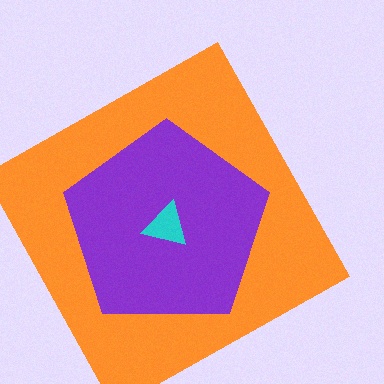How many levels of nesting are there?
3.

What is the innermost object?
The cyan triangle.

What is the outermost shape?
The orange square.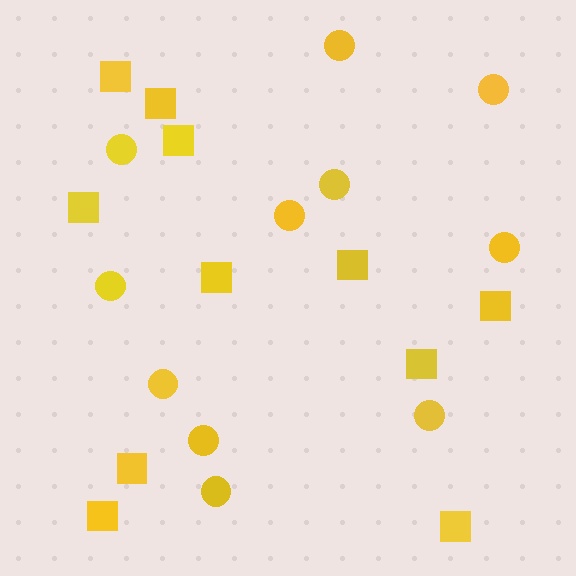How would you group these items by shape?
There are 2 groups: one group of circles (11) and one group of squares (11).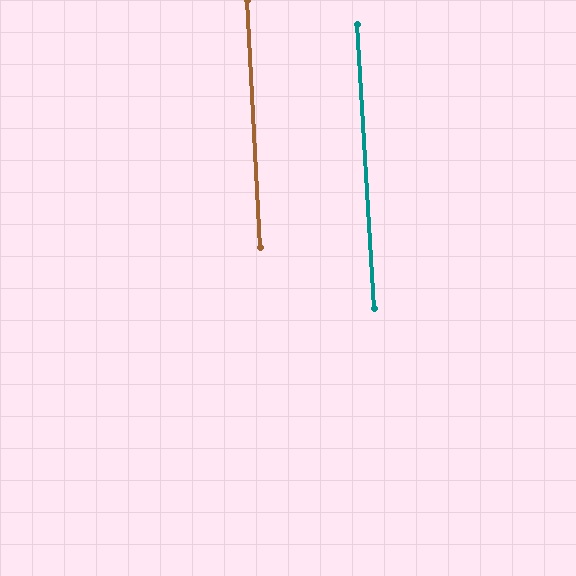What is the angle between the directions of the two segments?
Approximately 0 degrees.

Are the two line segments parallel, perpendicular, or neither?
Parallel — their directions differ by only 0.3°.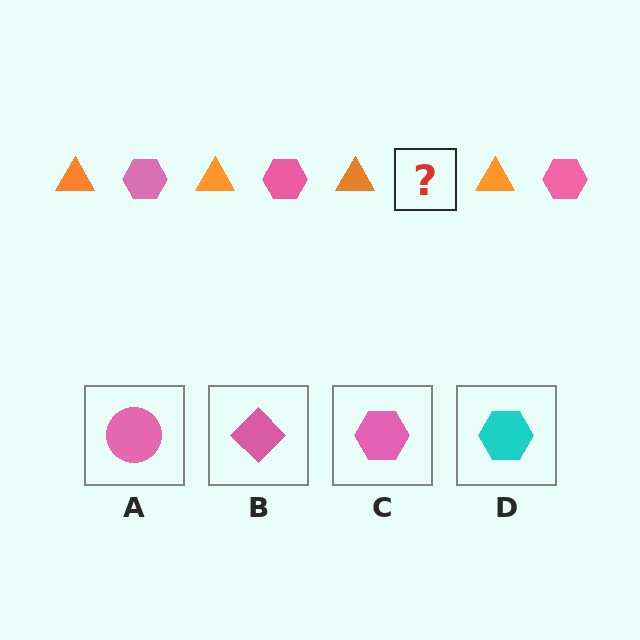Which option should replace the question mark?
Option C.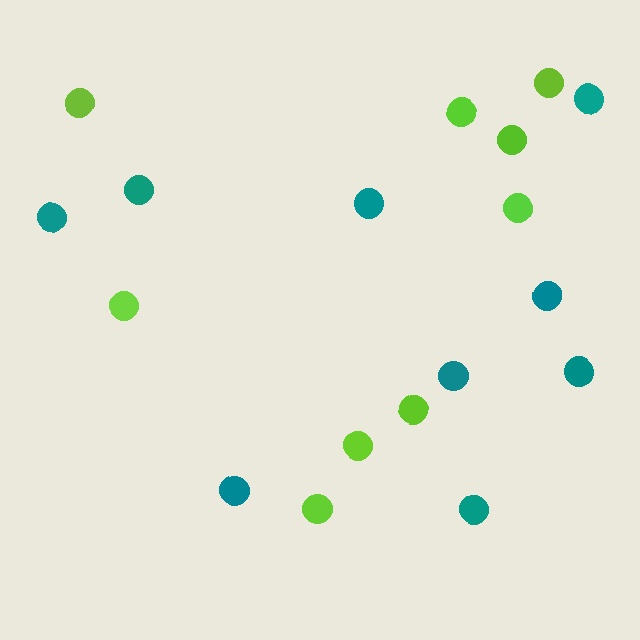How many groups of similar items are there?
There are 2 groups: one group of teal circles (9) and one group of lime circles (9).